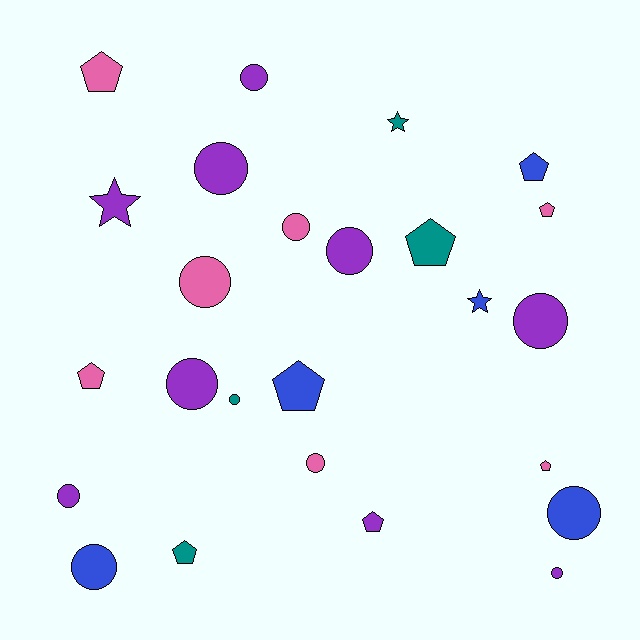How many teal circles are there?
There is 1 teal circle.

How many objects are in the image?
There are 25 objects.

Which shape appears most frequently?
Circle, with 13 objects.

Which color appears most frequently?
Purple, with 9 objects.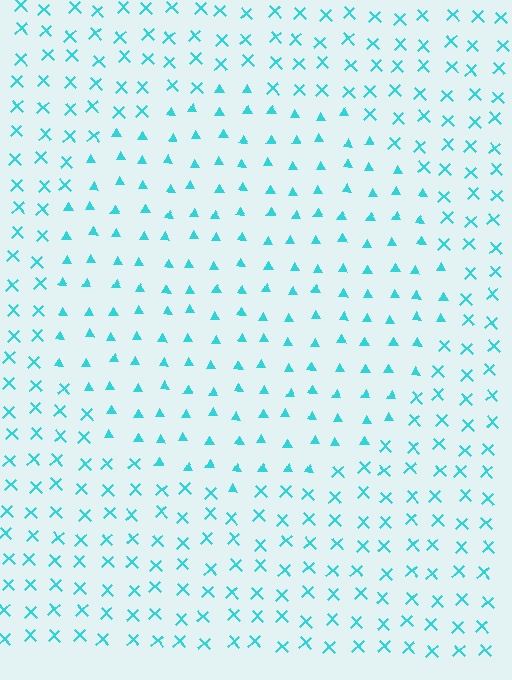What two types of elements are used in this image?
The image uses triangles inside the circle region and X marks outside it.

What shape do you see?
I see a circle.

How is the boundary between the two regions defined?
The boundary is defined by a change in element shape: triangles inside vs. X marks outside. All elements share the same color and spacing.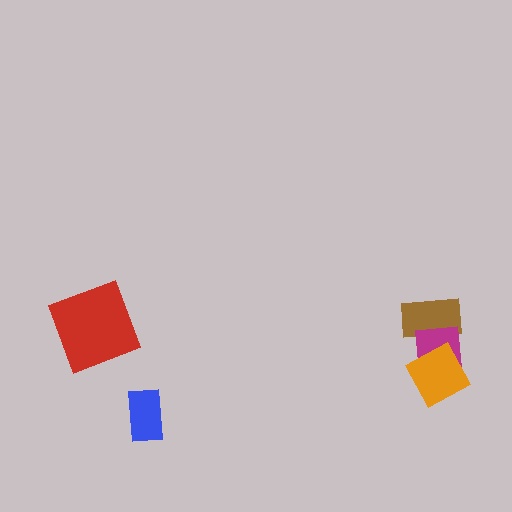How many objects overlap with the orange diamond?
1 object overlaps with the orange diamond.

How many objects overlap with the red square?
0 objects overlap with the red square.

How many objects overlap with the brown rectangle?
1 object overlaps with the brown rectangle.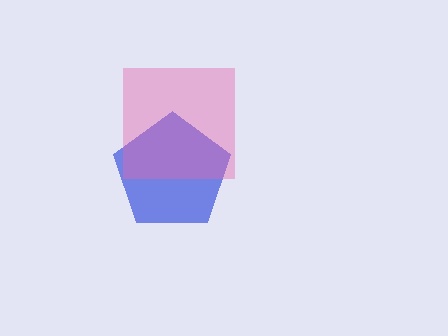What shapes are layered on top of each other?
The layered shapes are: a blue pentagon, a pink square.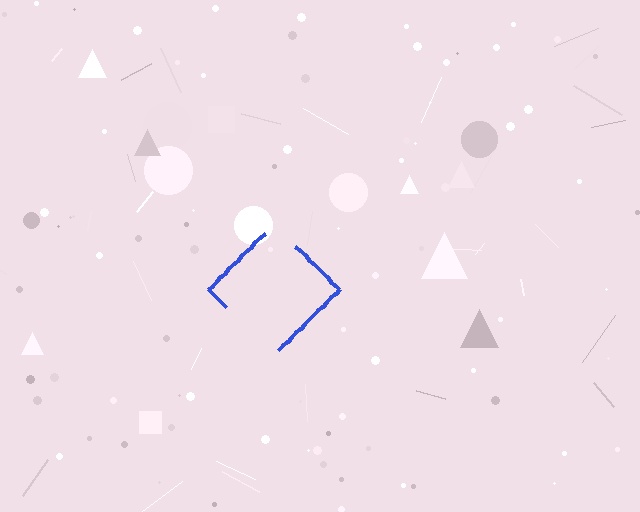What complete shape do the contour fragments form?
The contour fragments form a diamond.